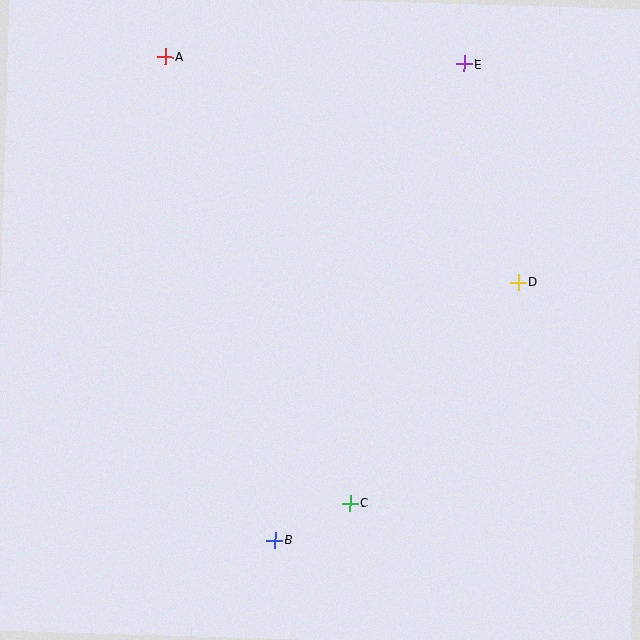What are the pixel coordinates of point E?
Point E is at (464, 64).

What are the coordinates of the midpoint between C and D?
The midpoint between C and D is at (434, 393).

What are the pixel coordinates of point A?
Point A is at (165, 57).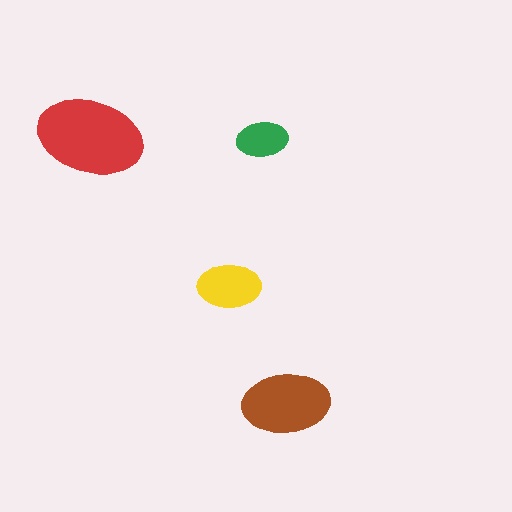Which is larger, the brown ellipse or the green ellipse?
The brown one.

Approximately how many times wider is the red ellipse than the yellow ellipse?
About 1.5 times wider.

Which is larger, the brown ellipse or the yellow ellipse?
The brown one.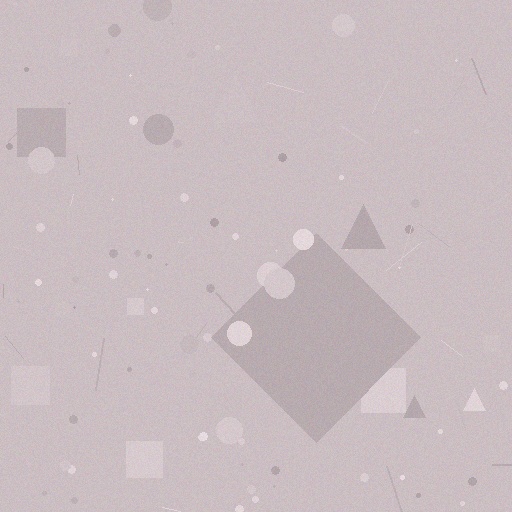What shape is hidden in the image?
A diamond is hidden in the image.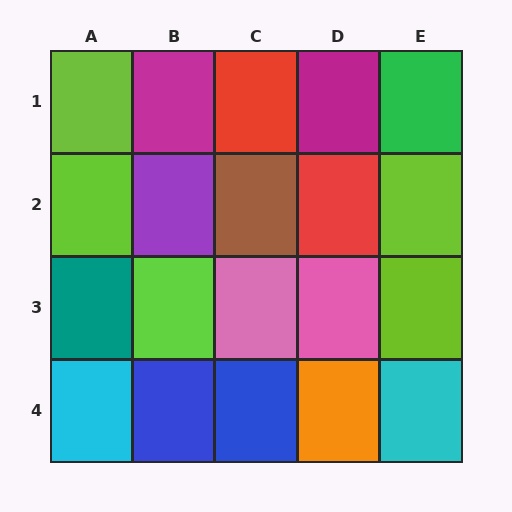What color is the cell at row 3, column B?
Lime.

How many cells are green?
1 cell is green.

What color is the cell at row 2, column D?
Red.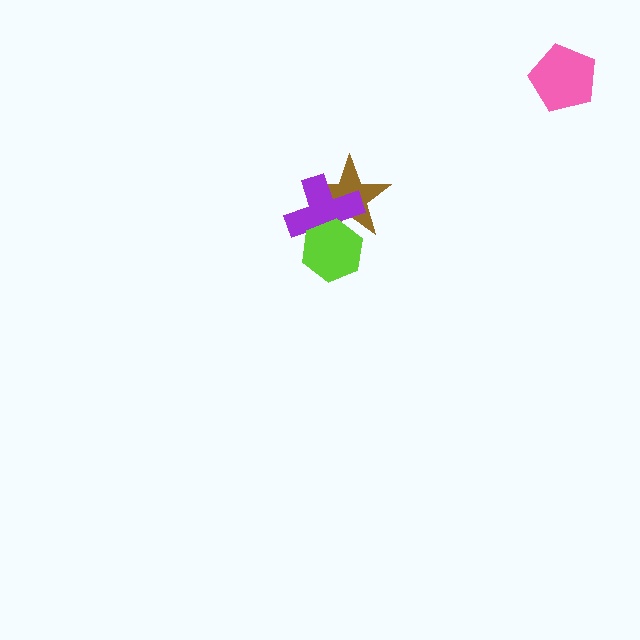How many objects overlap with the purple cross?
2 objects overlap with the purple cross.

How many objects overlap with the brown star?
2 objects overlap with the brown star.